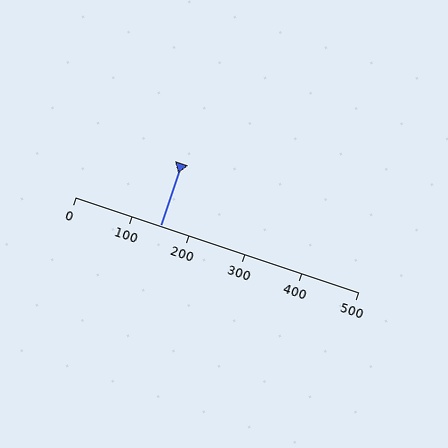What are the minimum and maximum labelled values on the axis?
The axis runs from 0 to 500.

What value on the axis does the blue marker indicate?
The marker indicates approximately 150.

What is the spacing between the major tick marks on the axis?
The major ticks are spaced 100 apart.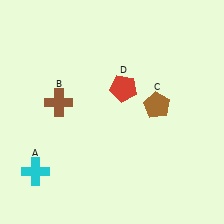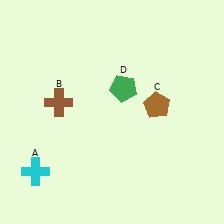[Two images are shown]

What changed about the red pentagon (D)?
In Image 1, D is red. In Image 2, it changed to green.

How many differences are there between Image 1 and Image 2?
There is 1 difference between the two images.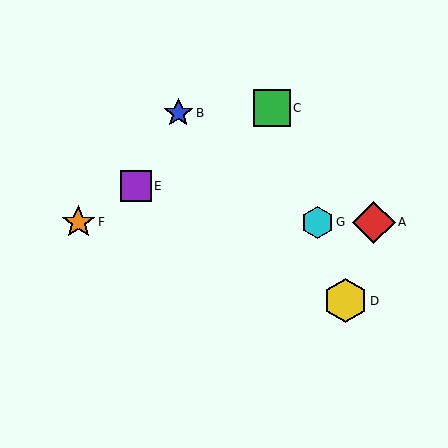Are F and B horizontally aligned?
No, F is at y≈222 and B is at y≈113.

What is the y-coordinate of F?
Object F is at y≈222.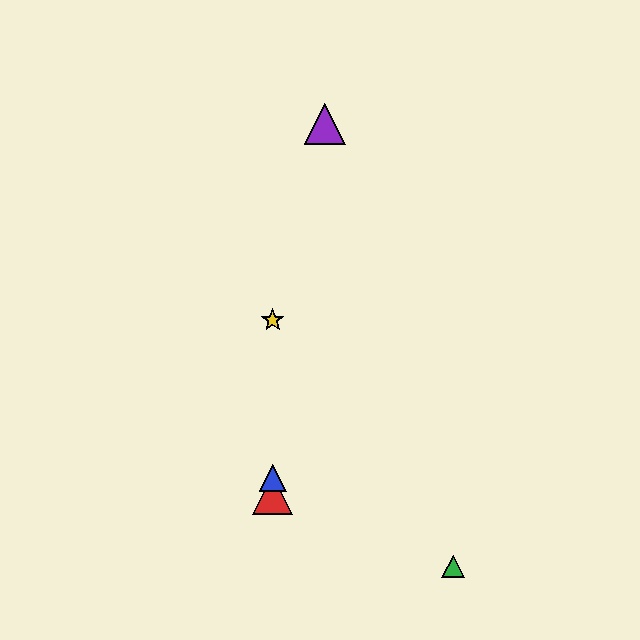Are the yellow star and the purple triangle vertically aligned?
No, the yellow star is at x≈273 and the purple triangle is at x≈325.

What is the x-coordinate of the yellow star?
The yellow star is at x≈273.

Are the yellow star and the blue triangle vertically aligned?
Yes, both are at x≈273.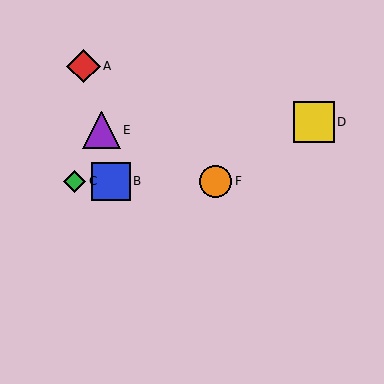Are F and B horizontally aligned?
Yes, both are at y≈181.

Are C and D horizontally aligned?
No, C is at y≈181 and D is at y≈122.